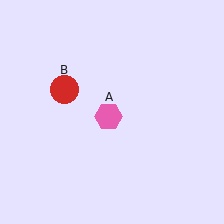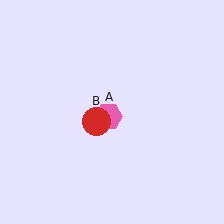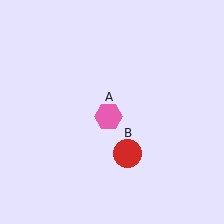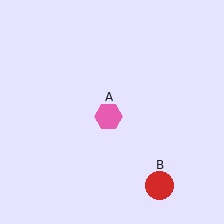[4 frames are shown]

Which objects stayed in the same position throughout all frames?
Pink hexagon (object A) remained stationary.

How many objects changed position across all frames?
1 object changed position: red circle (object B).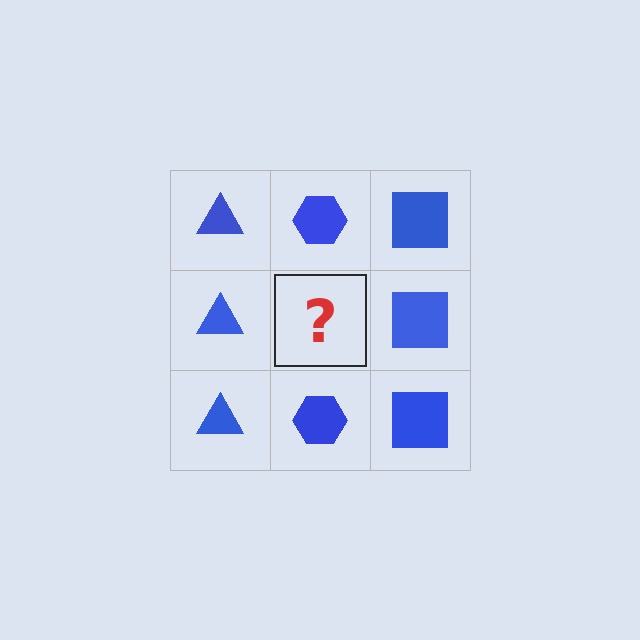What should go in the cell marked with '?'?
The missing cell should contain a blue hexagon.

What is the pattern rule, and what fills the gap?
The rule is that each column has a consistent shape. The gap should be filled with a blue hexagon.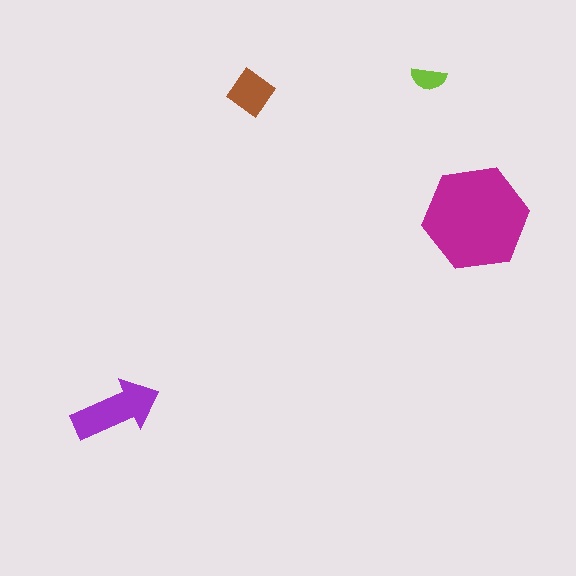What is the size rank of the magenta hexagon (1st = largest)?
1st.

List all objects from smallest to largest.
The lime semicircle, the brown diamond, the purple arrow, the magenta hexagon.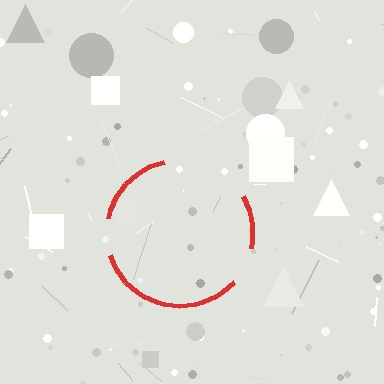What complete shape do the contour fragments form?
The contour fragments form a circle.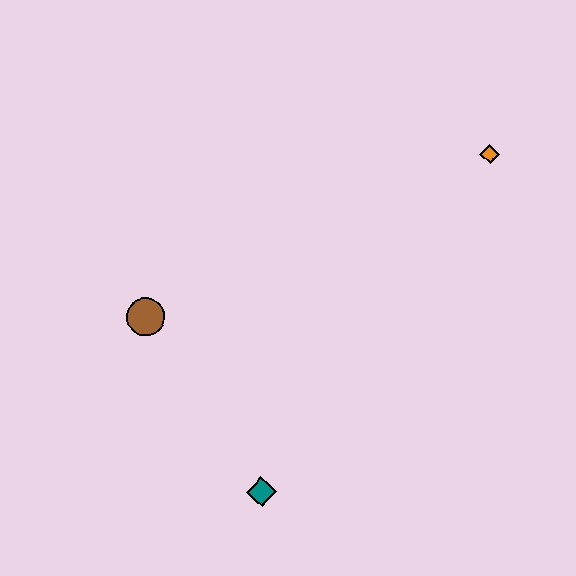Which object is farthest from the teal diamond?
The orange diamond is farthest from the teal diamond.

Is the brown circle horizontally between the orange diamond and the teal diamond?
No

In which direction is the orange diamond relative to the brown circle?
The orange diamond is to the right of the brown circle.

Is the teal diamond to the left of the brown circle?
No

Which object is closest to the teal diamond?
The brown circle is closest to the teal diamond.